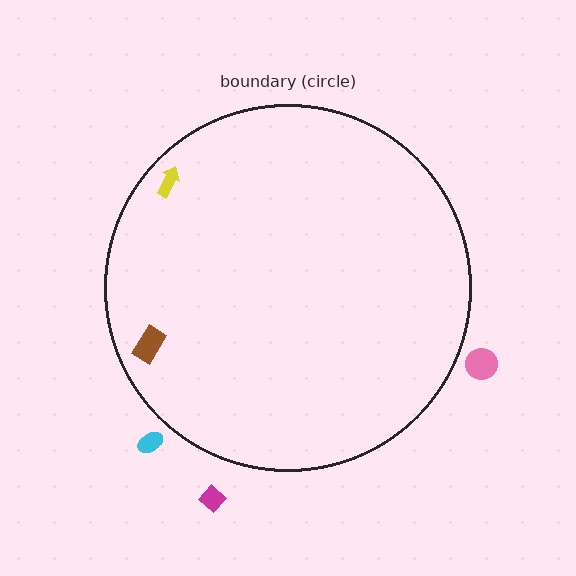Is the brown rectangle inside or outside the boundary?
Inside.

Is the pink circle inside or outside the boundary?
Outside.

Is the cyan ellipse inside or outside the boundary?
Outside.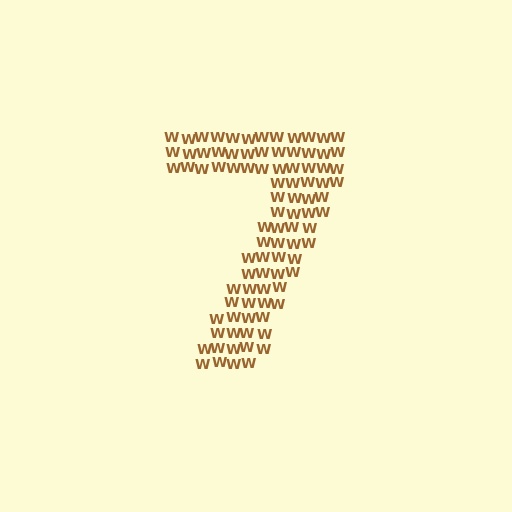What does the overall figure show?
The overall figure shows the digit 7.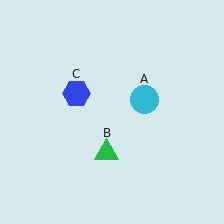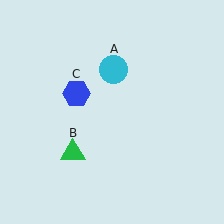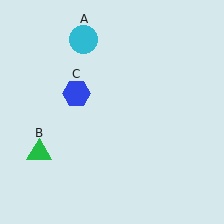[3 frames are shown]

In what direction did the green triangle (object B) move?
The green triangle (object B) moved left.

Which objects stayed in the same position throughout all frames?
Blue hexagon (object C) remained stationary.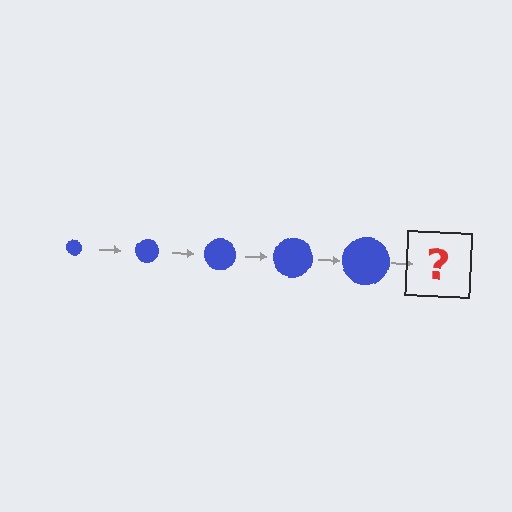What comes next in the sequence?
The next element should be a blue circle, larger than the previous one.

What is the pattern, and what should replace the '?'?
The pattern is that the circle gets progressively larger each step. The '?' should be a blue circle, larger than the previous one.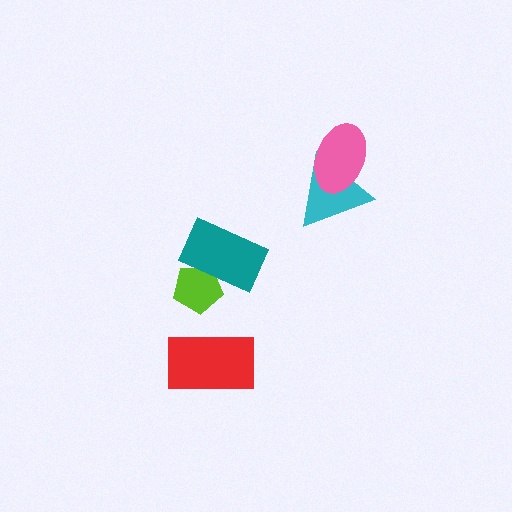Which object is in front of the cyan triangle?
The pink ellipse is in front of the cyan triangle.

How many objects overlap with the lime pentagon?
1 object overlaps with the lime pentagon.